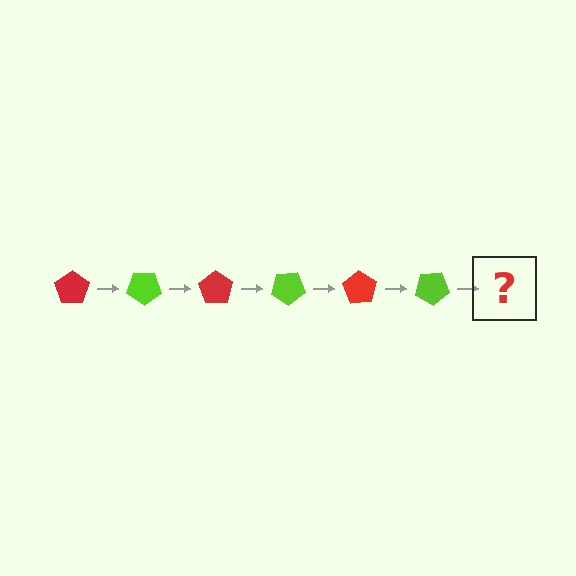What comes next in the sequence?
The next element should be a red pentagon, rotated 210 degrees from the start.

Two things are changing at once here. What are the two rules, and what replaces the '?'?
The two rules are that it rotates 35 degrees each step and the color cycles through red and lime. The '?' should be a red pentagon, rotated 210 degrees from the start.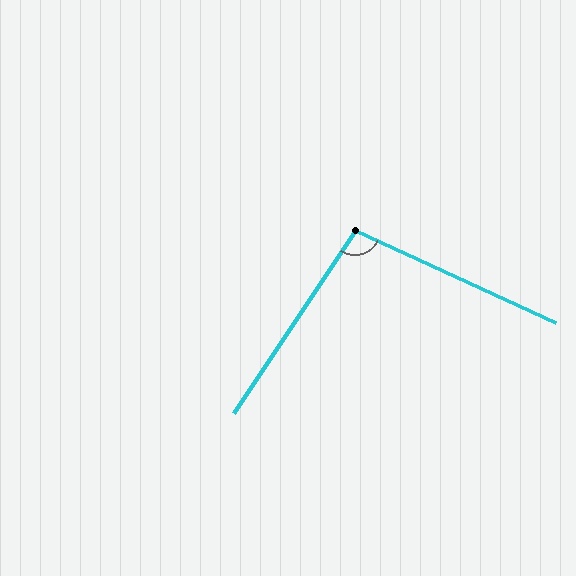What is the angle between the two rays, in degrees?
Approximately 99 degrees.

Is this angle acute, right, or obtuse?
It is obtuse.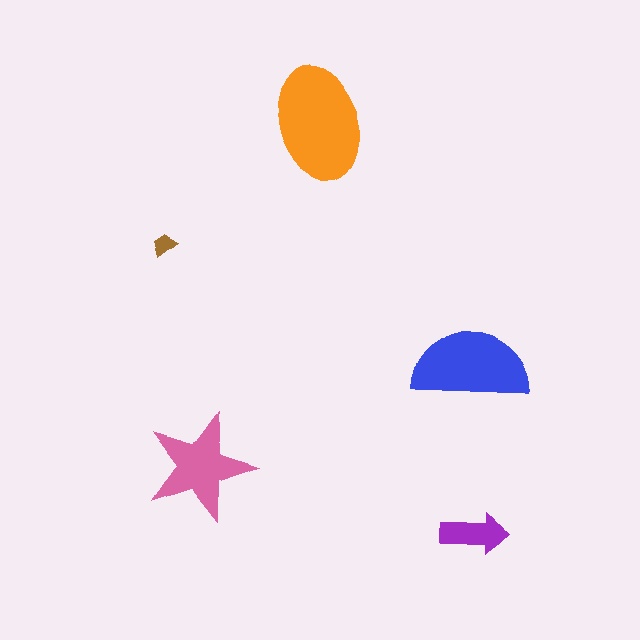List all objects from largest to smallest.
The orange ellipse, the blue semicircle, the pink star, the purple arrow, the brown trapezoid.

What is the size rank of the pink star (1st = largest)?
3rd.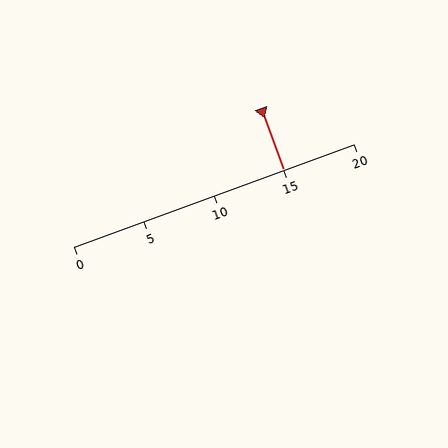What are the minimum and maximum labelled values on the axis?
The axis runs from 0 to 20.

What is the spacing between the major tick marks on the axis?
The major ticks are spaced 5 apart.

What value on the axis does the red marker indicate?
The marker indicates approximately 15.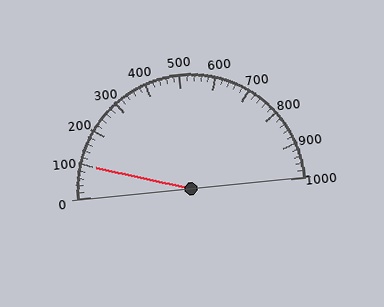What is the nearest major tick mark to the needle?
The nearest major tick mark is 100.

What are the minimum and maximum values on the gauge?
The gauge ranges from 0 to 1000.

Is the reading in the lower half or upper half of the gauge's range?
The reading is in the lower half of the range (0 to 1000).